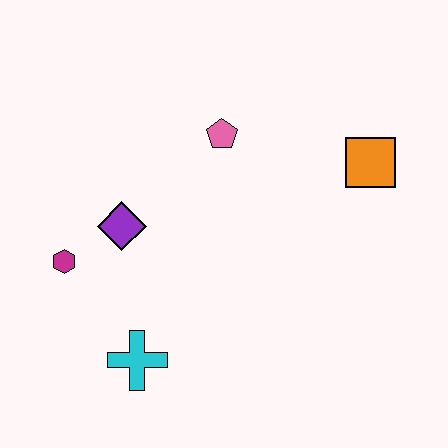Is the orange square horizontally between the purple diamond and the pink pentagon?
No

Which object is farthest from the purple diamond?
The orange square is farthest from the purple diamond.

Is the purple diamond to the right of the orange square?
No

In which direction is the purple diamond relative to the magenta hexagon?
The purple diamond is to the right of the magenta hexagon.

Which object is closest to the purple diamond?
The magenta hexagon is closest to the purple diamond.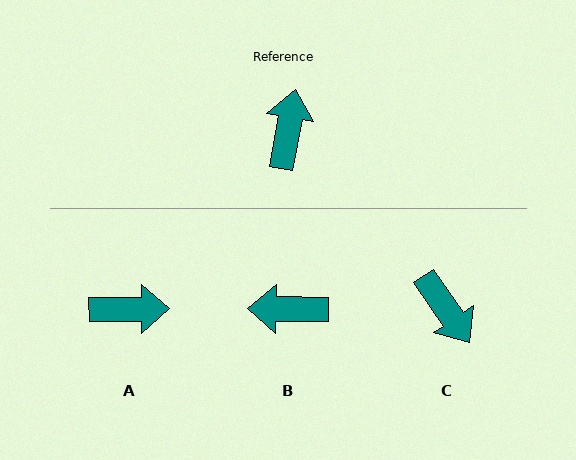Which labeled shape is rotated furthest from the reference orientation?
C, about 135 degrees away.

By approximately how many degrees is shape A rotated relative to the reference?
Approximately 80 degrees clockwise.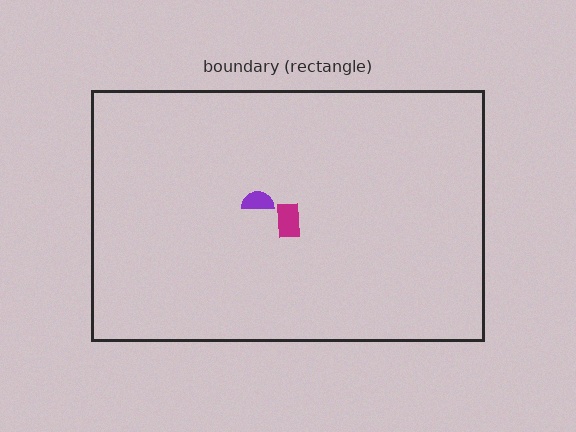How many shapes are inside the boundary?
2 inside, 0 outside.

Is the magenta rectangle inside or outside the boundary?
Inside.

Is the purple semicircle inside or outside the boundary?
Inside.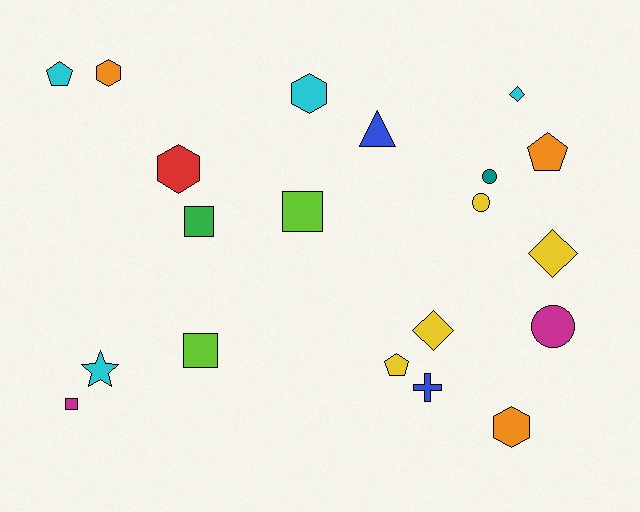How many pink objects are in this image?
There are no pink objects.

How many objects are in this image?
There are 20 objects.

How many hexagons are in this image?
There are 4 hexagons.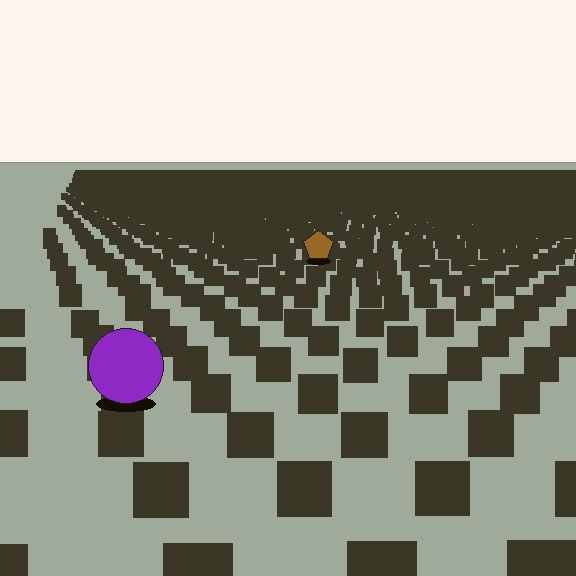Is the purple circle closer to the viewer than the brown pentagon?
Yes. The purple circle is closer — you can tell from the texture gradient: the ground texture is coarser near it.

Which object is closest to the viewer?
The purple circle is closest. The texture marks near it are larger and more spread out.